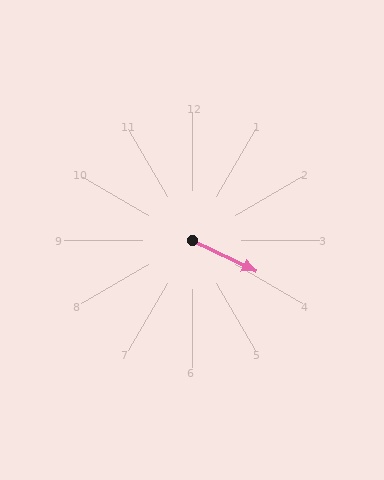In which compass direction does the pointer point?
Southeast.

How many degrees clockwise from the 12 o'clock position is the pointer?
Approximately 116 degrees.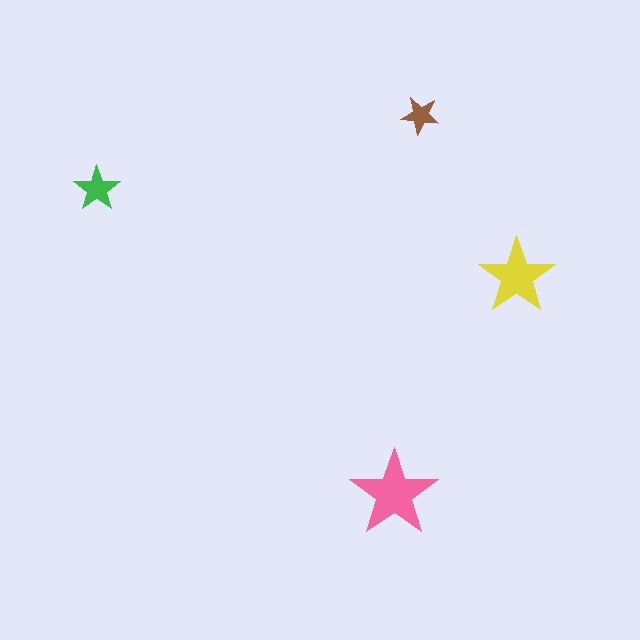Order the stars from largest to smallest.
the pink one, the yellow one, the green one, the brown one.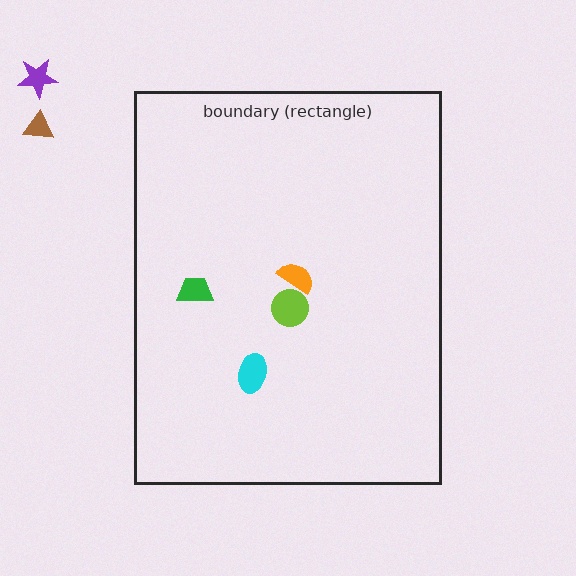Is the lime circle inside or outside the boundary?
Inside.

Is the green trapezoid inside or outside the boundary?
Inside.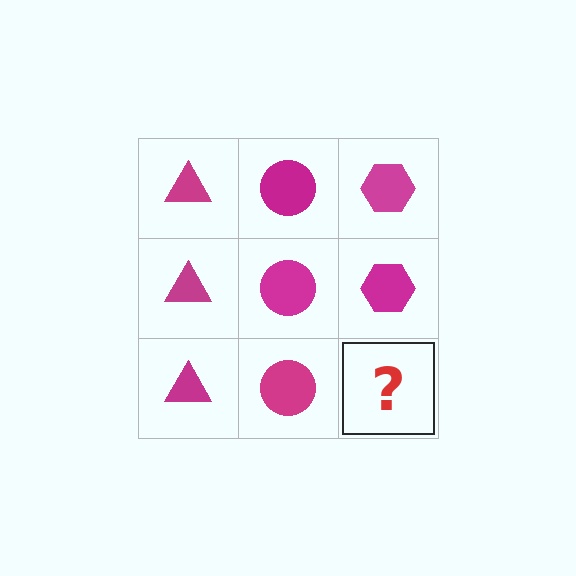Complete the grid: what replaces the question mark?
The question mark should be replaced with a magenta hexagon.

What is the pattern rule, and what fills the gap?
The rule is that each column has a consistent shape. The gap should be filled with a magenta hexagon.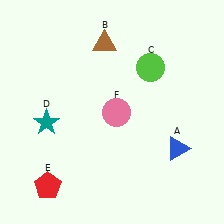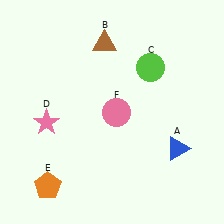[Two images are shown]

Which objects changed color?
D changed from teal to pink. E changed from red to orange.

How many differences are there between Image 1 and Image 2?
There are 2 differences between the two images.